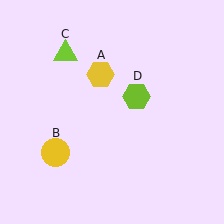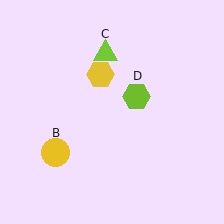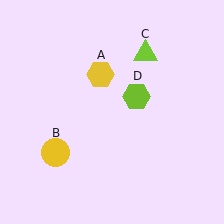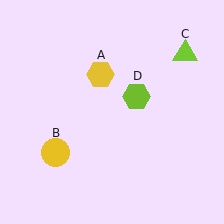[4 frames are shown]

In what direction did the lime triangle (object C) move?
The lime triangle (object C) moved right.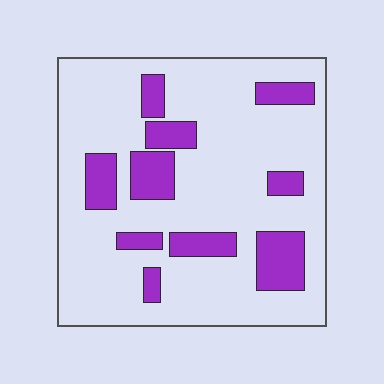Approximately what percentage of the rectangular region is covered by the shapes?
Approximately 20%.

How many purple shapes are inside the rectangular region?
10.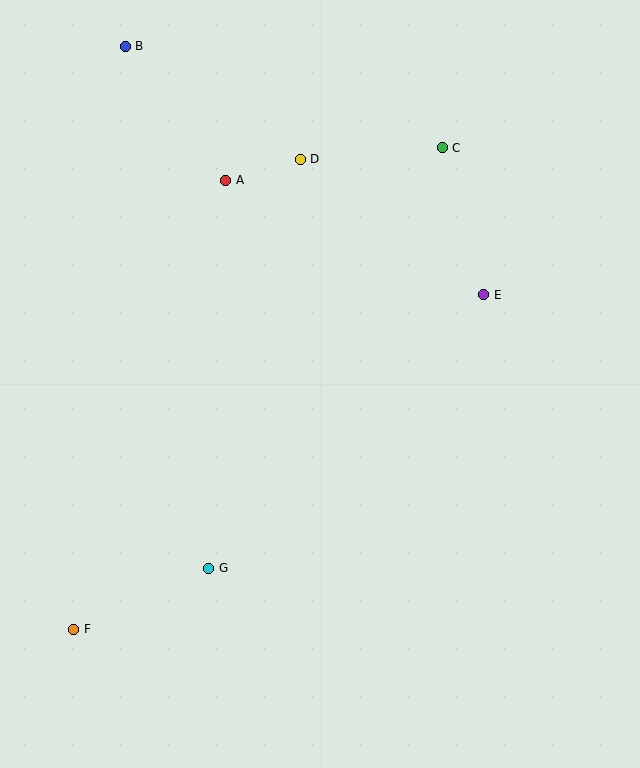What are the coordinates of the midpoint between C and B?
The midpoint between C and B is at (284, 97).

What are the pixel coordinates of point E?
Point E is at (484, 295).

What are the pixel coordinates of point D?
Point D is at (300, 159).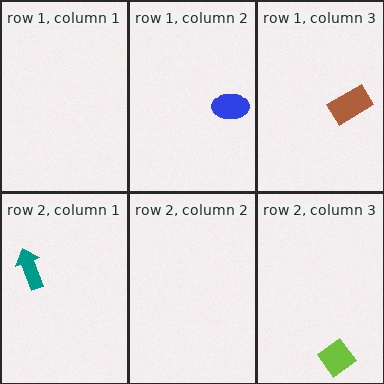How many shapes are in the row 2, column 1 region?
1.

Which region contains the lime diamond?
The row 2, column 3 region.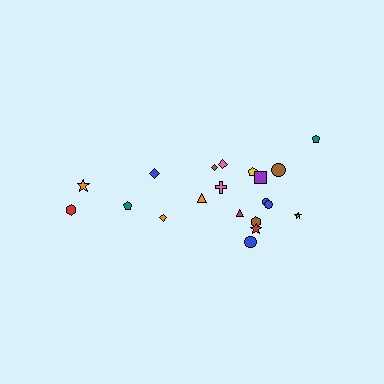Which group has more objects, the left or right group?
The right group.